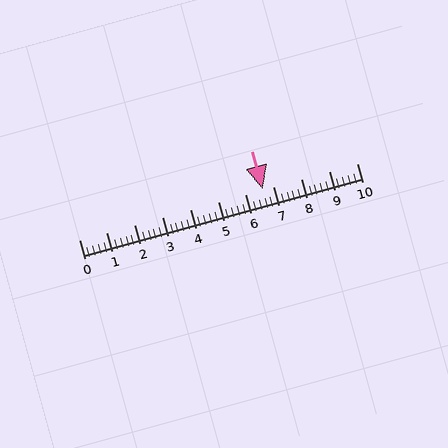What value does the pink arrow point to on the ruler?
The pink arrow points to approximately 6.6.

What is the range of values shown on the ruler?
The ruler shows values from 0 to 10.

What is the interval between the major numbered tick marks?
The major tick marks are spaced 1 units apart.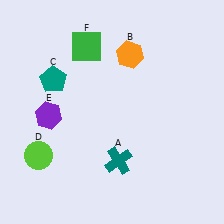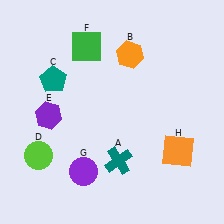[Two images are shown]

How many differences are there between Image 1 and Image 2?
There are 2 differences between the two images.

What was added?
A purple circle (G), an orange square (H) were added in Image 2.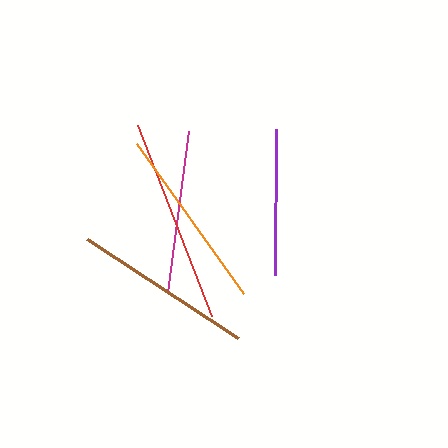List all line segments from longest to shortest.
From longest to shortest: red, orange, brown, magenta, purple.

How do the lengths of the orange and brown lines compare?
The orange and brown lines are approximately the same length.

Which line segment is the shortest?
The purple line is the shortest at approximately 146 pixels.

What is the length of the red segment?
The red segment is approximately 205 pixels long.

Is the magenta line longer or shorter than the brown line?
The brown line is longer than the magenta line.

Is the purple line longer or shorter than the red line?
The red line is longer than the purple line.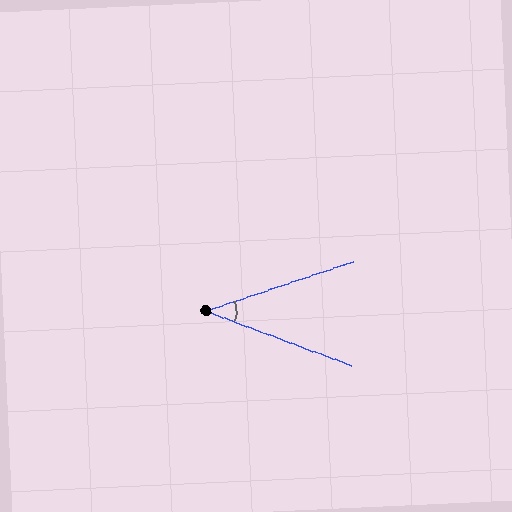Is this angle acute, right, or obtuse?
It is acute.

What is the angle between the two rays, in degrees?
Approximately 39 degrees.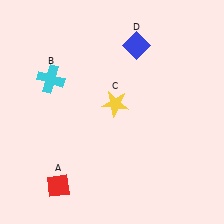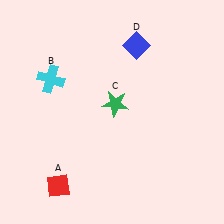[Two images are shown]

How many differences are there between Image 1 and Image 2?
There is 1 difference between the two images.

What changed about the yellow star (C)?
In Image 1, C is yellow. In Image 2, it changed to green.